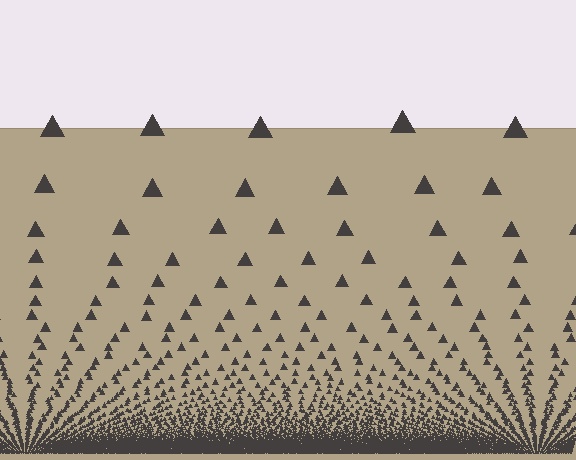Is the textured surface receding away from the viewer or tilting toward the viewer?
The surface appears to tilt toward the viewer. Texture elements get larger and sparser toward the top.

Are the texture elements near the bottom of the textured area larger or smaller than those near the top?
Smaller. The gradient is inverted — elements near the bottom are smaller and denser.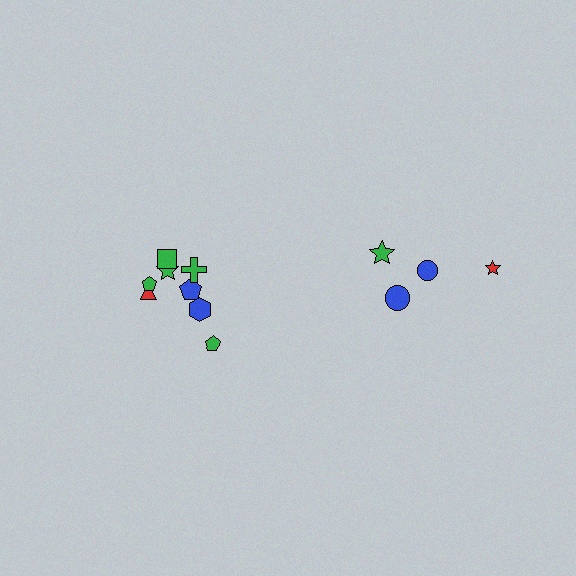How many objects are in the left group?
There are 8 objects.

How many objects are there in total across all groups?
There are 12 objects.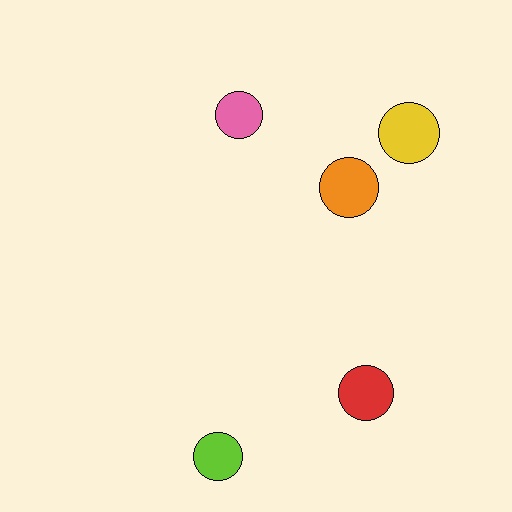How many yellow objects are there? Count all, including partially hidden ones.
There is 1 yellow object.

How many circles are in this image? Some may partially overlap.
There are 5 circles.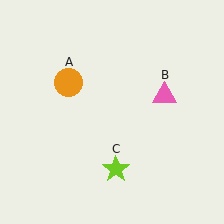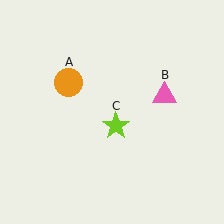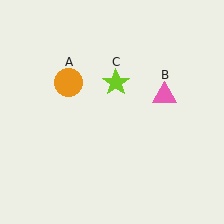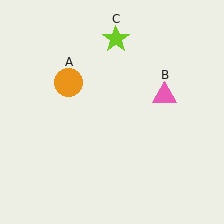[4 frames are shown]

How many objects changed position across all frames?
1 object changed position: lime star (object C).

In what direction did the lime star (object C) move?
The lime star (object C) moved up.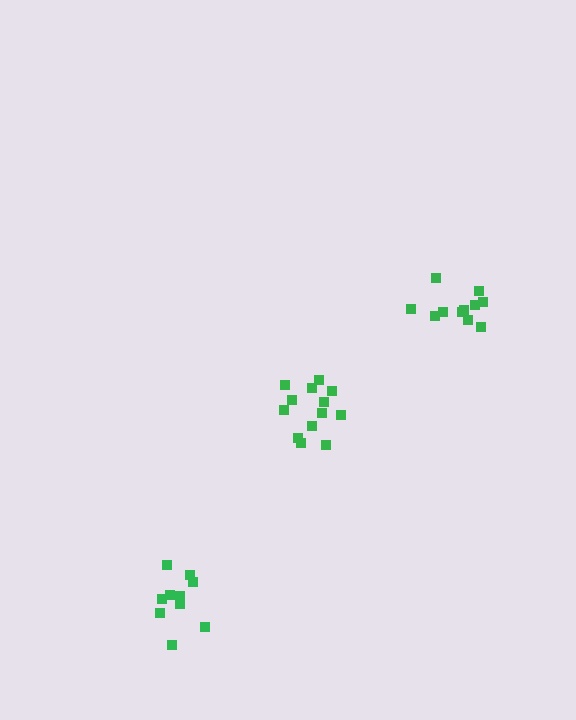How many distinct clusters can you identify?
There are 3 distinct clusters.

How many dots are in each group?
Group 1: 10 dots, Group 2: 12 dots, Group 3: 13 dots (35 total).